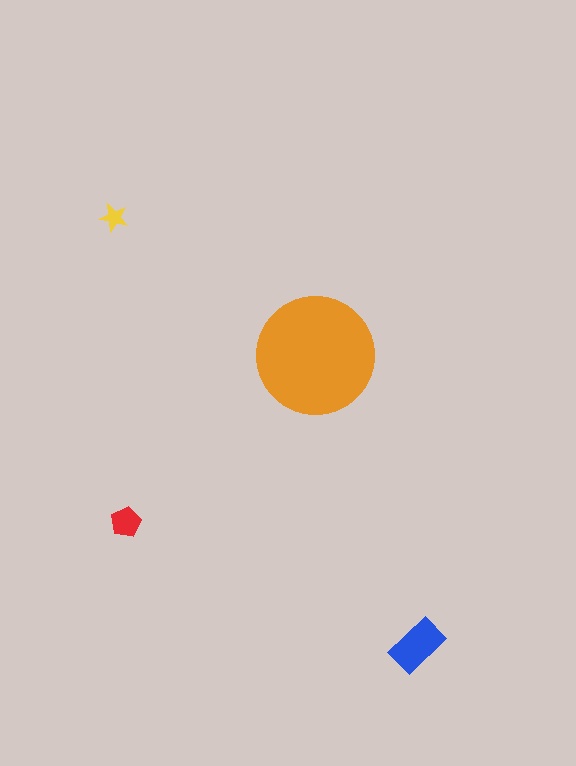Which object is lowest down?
The blue rectangle is bottommost.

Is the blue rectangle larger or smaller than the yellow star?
Larger.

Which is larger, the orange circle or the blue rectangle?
The orange circle.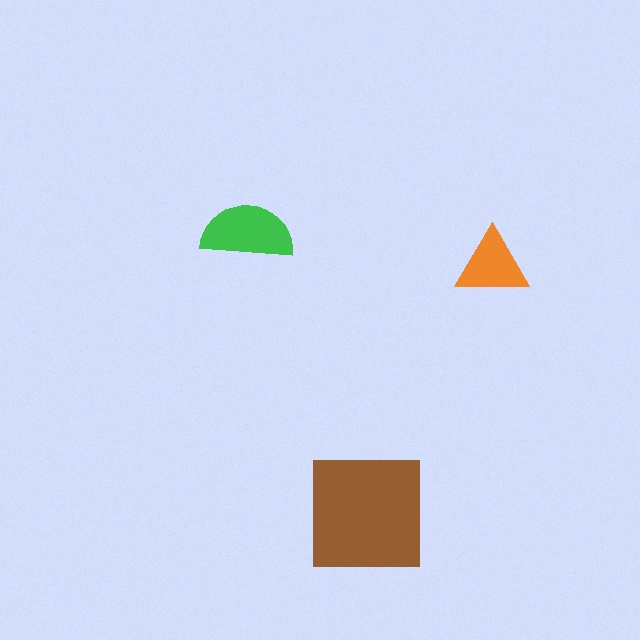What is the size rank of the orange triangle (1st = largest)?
3rd.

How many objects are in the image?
There are 3 objects in the image.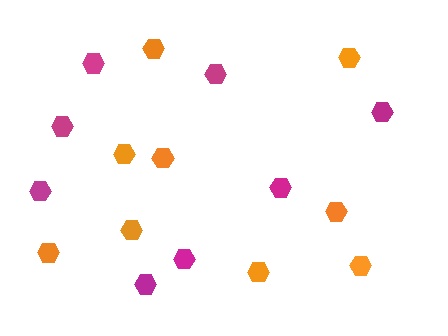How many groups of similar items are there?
There are 2 groups: one group of magenta hexagons (8) and one group of orange hexagons (9).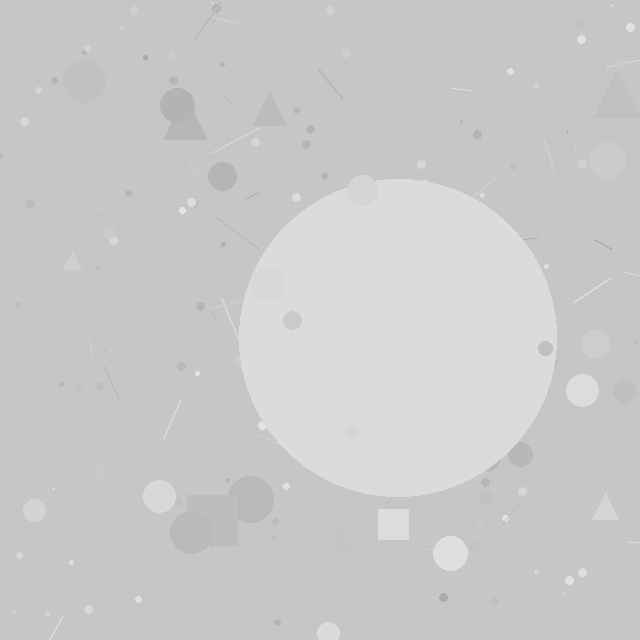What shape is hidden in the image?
A circle is hidden in the image.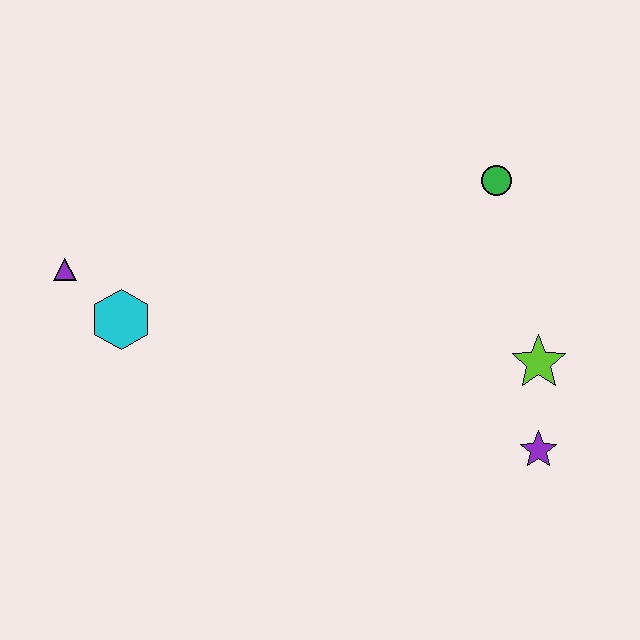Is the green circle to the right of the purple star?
No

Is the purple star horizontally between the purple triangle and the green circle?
No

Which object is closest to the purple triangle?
The cyan hexagon is closest to the purple triangle.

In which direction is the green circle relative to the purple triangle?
The green circle is to the right of the purple triangle.